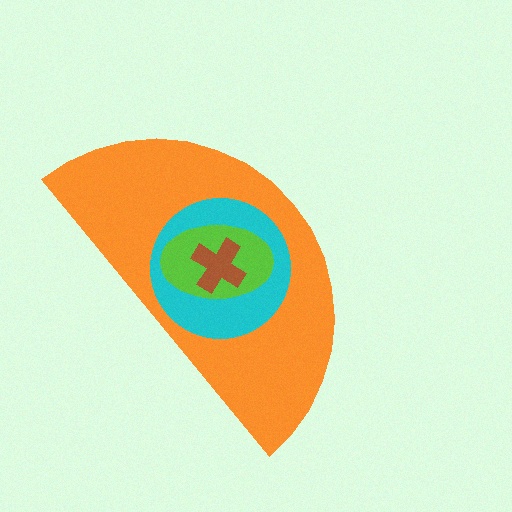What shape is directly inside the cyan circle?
The lime ellipse.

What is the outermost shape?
The orange semicircle.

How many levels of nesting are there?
4.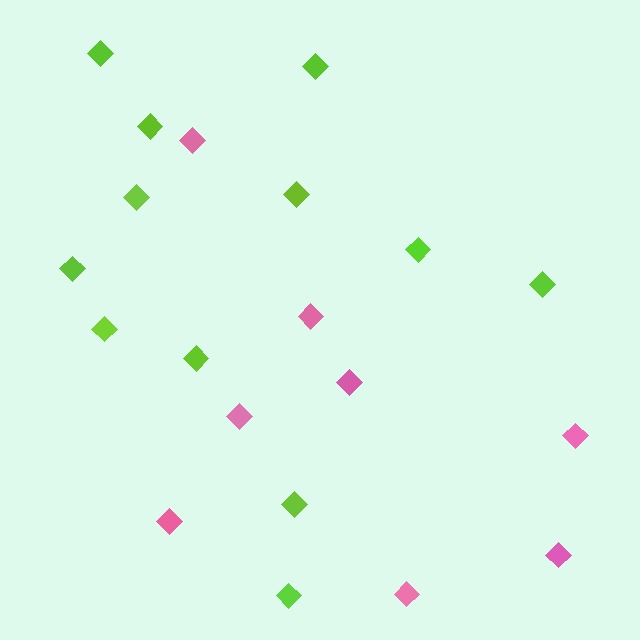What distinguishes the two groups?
There are 2 groups: one group of lime diamonds (12) and one group of pink diamonds (8).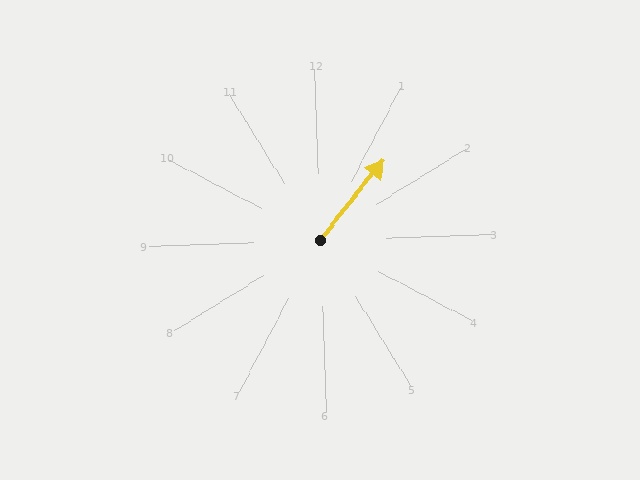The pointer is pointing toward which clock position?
Roughly 1 o'clock.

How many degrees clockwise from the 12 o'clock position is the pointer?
Approximately 40 degrees.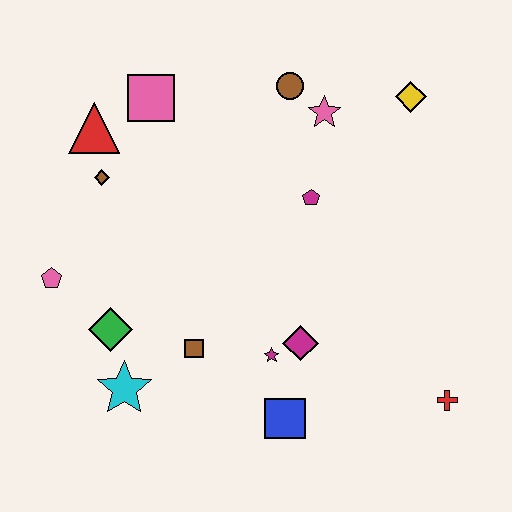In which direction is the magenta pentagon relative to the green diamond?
The magenta pentagon is to the right of the green diamond.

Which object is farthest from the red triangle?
The red cross is farthest from the red triangle.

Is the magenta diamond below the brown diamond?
Yes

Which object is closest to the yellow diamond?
The pink star is closest to the yellow diamond.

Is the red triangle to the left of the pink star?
Yes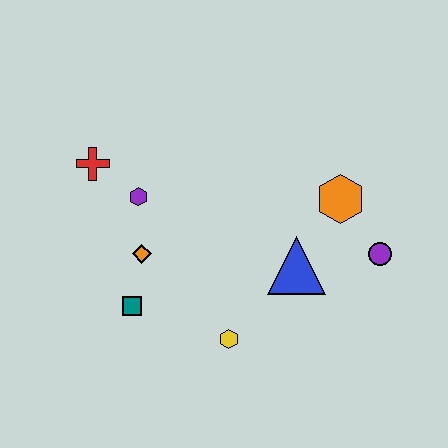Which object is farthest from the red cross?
The purple circle is farthest from the red cross.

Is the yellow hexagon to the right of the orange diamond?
Yes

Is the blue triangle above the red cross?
No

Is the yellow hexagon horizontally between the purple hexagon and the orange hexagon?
Yes